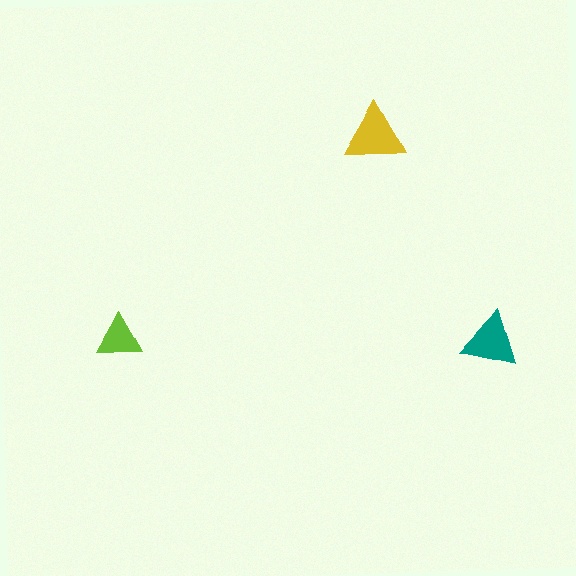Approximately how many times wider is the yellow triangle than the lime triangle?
About 1.5 times wider.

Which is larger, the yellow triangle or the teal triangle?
The yellow one.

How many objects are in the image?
There are 3 objects in the image.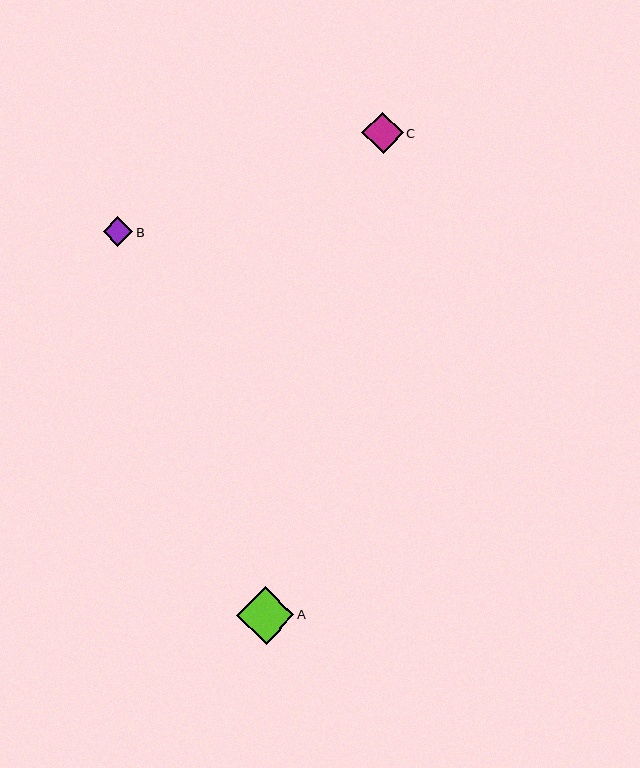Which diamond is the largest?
Diamond A is the largest with a size of approximately 57 pixels.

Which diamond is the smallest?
Diamond B is the smallest with a size of approximately 30 pixels.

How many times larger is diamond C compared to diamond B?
Diamond C is approximately 1.4 times the size of diamond B.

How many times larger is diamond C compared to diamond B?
Diamond C is approximately 1.4 times the size of diamond B.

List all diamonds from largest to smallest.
From largest to smallest: A, C, B.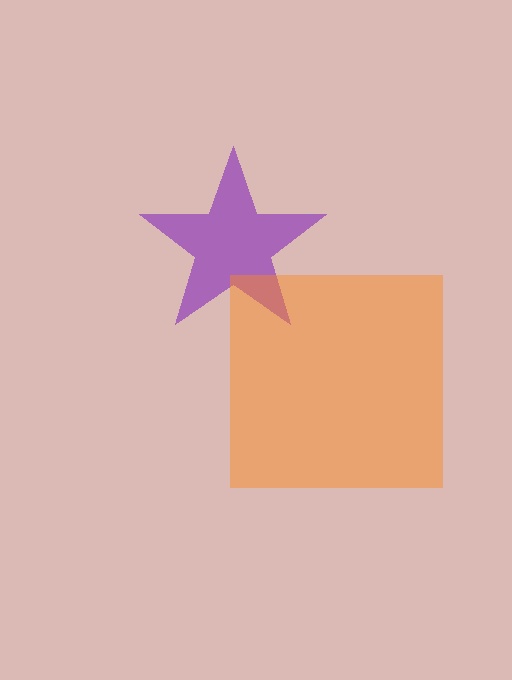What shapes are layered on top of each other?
The layered shapes are: a purple star, an orange square.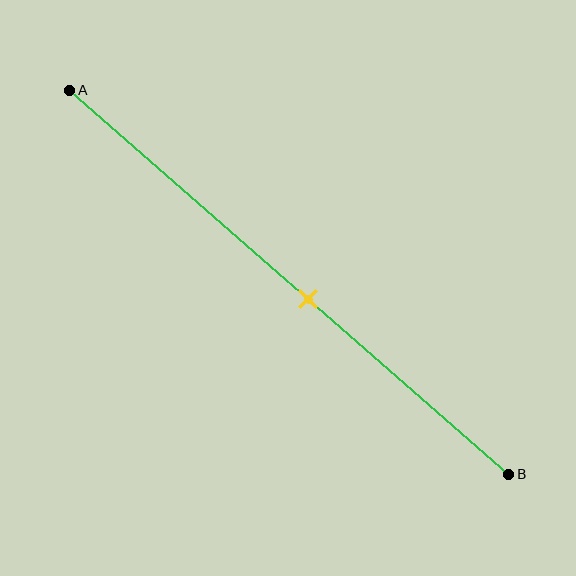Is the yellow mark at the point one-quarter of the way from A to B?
No, the mark is at about 55% from A, not at the 25% one-quarter point.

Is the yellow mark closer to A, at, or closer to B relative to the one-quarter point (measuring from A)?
The yellow mark is closer to point B than the one-quarter point of segment AB.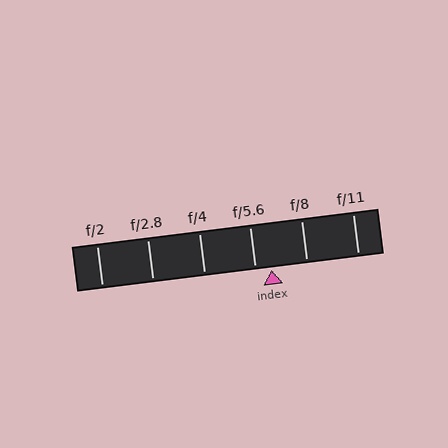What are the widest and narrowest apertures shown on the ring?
The widest aperture shown is f/2 and the narrowest is f/11.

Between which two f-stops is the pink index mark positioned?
The index mark is between f/5.6 and f/8.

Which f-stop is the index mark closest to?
The index mark is closest to f/5.6.